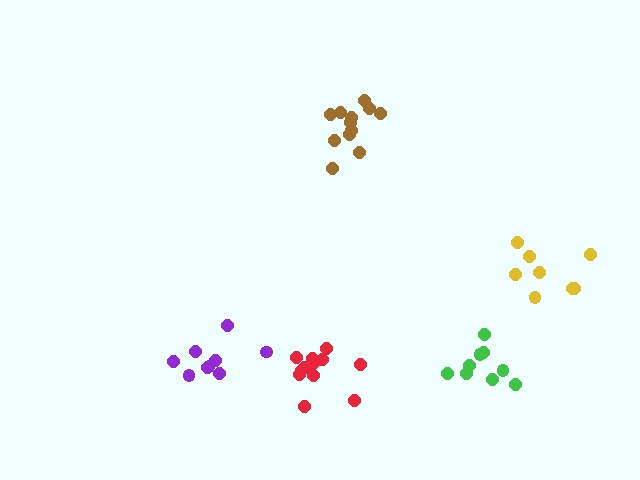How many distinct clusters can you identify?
There are 5 distinct clusters.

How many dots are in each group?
Group 1: 9 dots, Group 2: 8 dots, Group 3: 12 dots, Group 4: 12 dots, Group 5: 9 dots (50 total).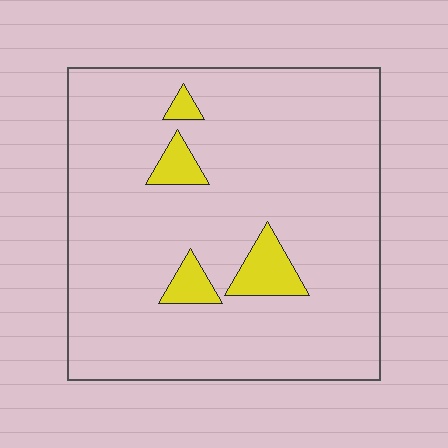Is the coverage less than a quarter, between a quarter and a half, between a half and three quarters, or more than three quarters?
Less than a quarter.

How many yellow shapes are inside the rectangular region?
4.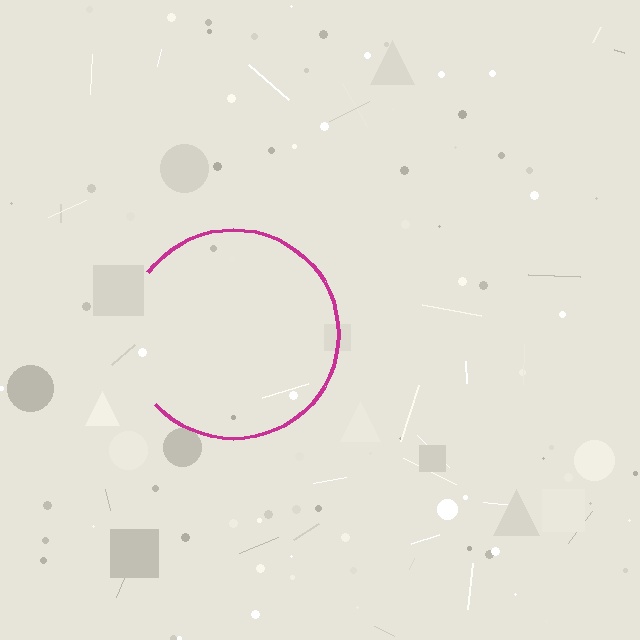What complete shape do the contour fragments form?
The contour fragments form a circle.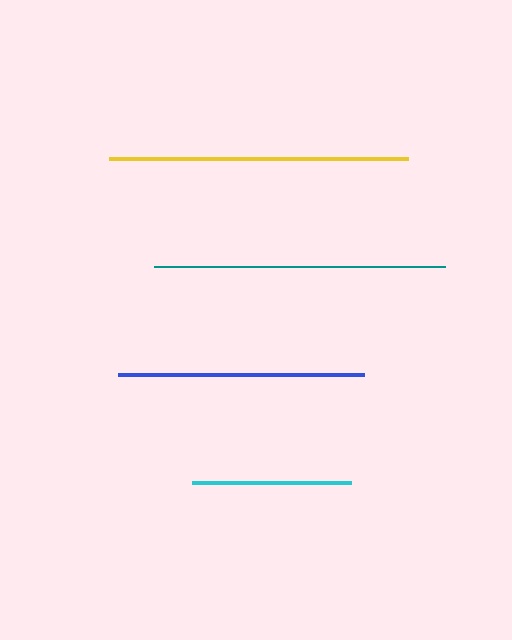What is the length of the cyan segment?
The cyan segment is approximately 159 pixels long.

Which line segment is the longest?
The yellow line is the longest at approximately 298 pixels.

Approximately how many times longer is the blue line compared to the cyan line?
The blue line is approximately 1.5 times the length of the cyan line.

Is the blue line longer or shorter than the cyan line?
The blue line is longer than the cyan line.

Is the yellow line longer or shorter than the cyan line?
The yellow line is longer than the cyan line.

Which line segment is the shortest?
The cyan line is the shortest at approximately 159 pixels.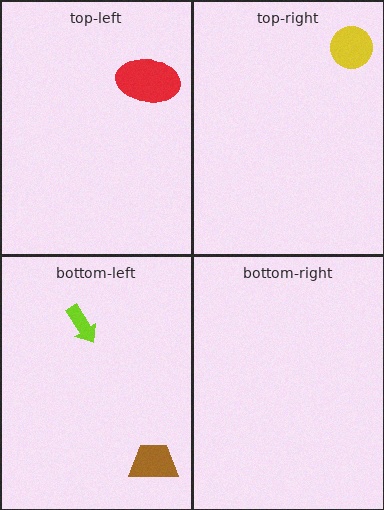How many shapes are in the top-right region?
1.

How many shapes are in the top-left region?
1.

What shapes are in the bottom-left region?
The lime arrow, the brown trapezoid.